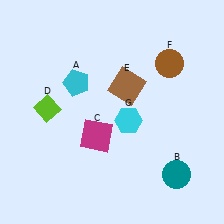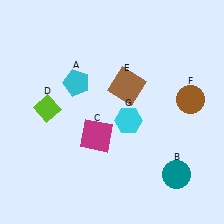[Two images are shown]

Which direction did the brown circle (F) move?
The brown circle (F) moved down.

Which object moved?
The brown circle (F) moved down.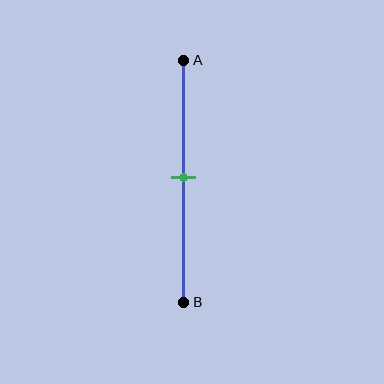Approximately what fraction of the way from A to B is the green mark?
The green mark is approximately 50% of the way from A to B.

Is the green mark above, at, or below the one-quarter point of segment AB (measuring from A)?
The green mark is below the one-quarter point of segment AB.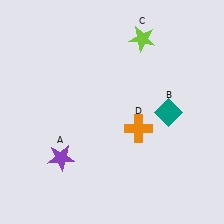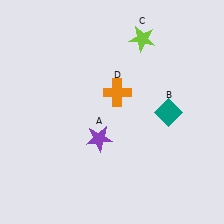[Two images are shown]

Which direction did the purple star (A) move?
The purple star (A) moved right.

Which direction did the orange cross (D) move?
The orange cross (D) moved up.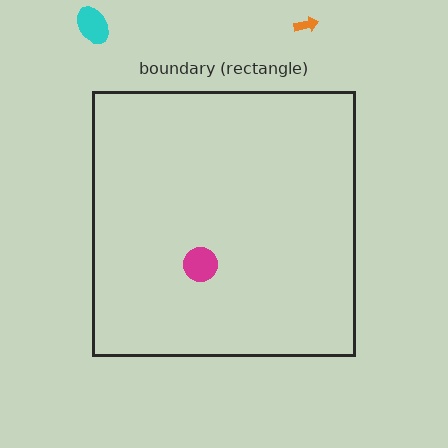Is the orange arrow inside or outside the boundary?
Outside.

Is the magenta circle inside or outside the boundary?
Inside.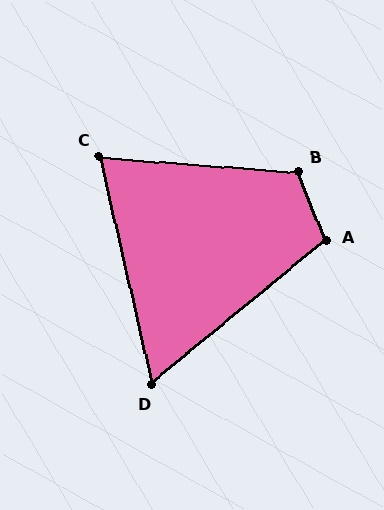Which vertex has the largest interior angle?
B, at approximately 117 degrees.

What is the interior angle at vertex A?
Approximately 107 degrees (obtuse).